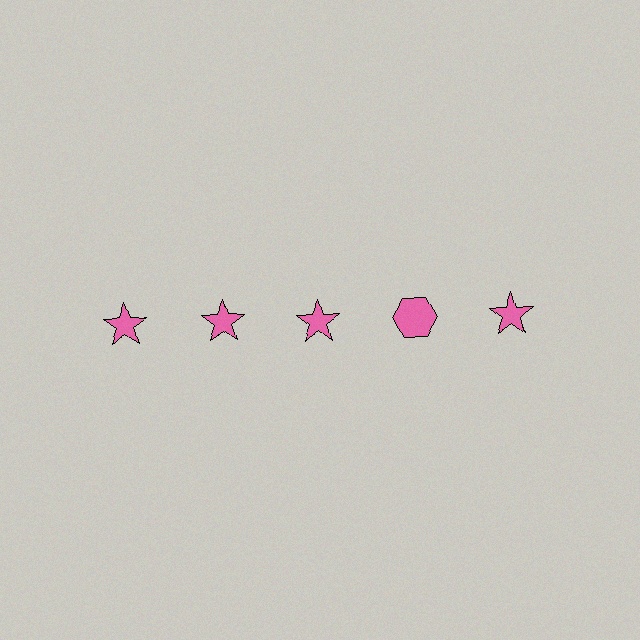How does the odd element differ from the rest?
It has a different shape: hexagon instead of star.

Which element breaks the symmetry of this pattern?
The pink hexagon in the top row, second from right column breaks the symmetry. All other shapes are pink stars.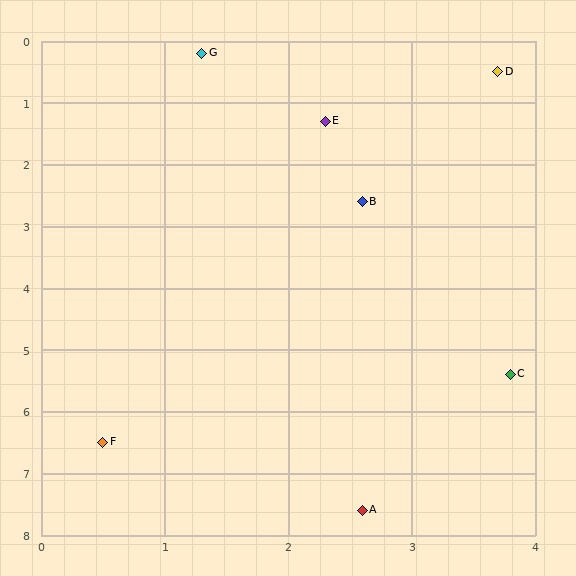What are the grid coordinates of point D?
Point D is at approximately (3.7, 0.5).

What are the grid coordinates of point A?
Point A is at approximately (2.6, 7.6).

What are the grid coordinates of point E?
Point E is at approximately (2.3, 1.3).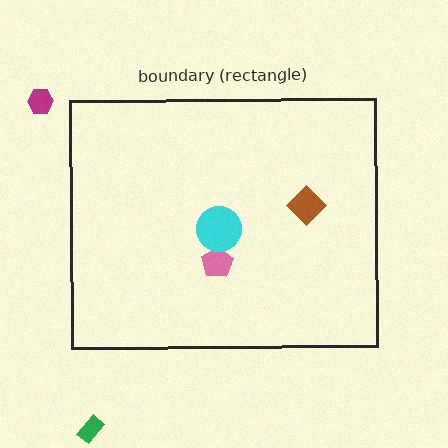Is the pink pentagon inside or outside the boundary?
Inside.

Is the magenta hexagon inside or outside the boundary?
Outside.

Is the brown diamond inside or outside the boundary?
Inside.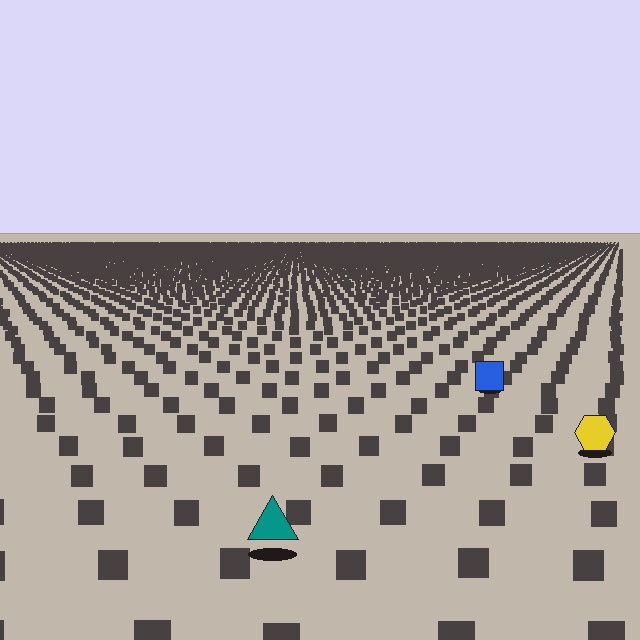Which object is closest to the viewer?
The teal triangle is closest. The texture marks near it are larger and more spread out.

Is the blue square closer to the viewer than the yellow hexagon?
No. The yellow hexagon is closer — you can tell from the texture gradient: the ground texture is coarser near it.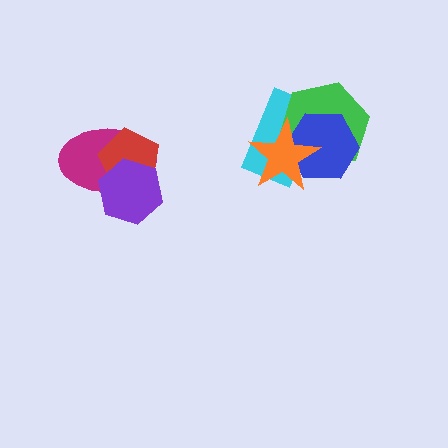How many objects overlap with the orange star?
3 objects overlap with the orange star.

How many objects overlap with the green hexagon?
3 objects overlap with the green hexagon.